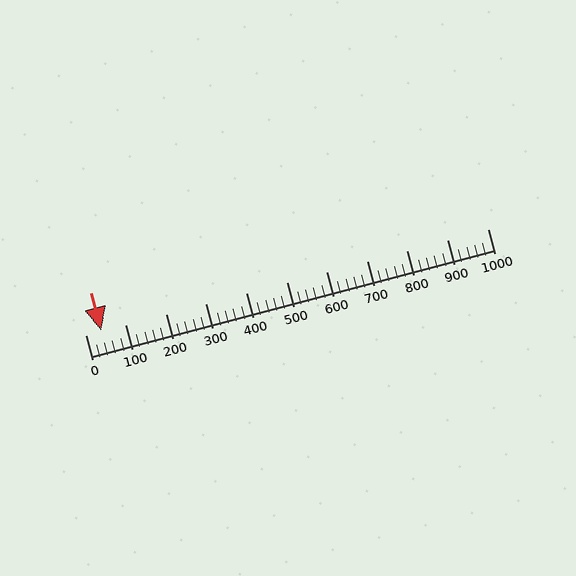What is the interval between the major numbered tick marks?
The major tick marks are spaced 100 units apart.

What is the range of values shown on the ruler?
The ruler shows values from 0 to 1000.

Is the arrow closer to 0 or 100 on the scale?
The arrow is closer to 0.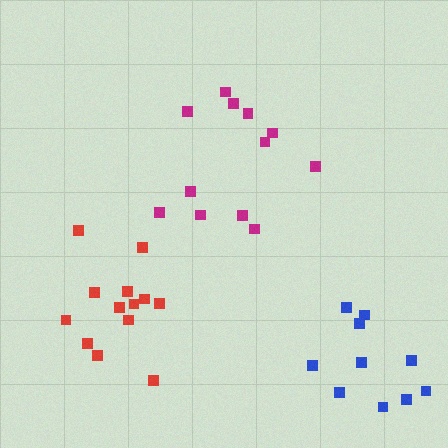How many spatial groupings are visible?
There are 3 spatial groupings.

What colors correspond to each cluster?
The clusters are colored: blue, magenta, red.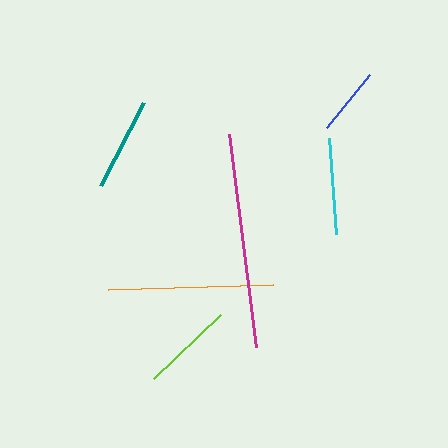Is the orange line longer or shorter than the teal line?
The orange line is longer than the teal line.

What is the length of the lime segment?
The lime segment is approximately 92 pixels long.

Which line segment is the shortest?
The blue line is the shortest at approximately 69 pixels.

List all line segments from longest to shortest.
From longest to shortest: magenta, orange, cyan, teal, lime, blue.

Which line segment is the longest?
The magenta line is the longest at approximately 215 pixels.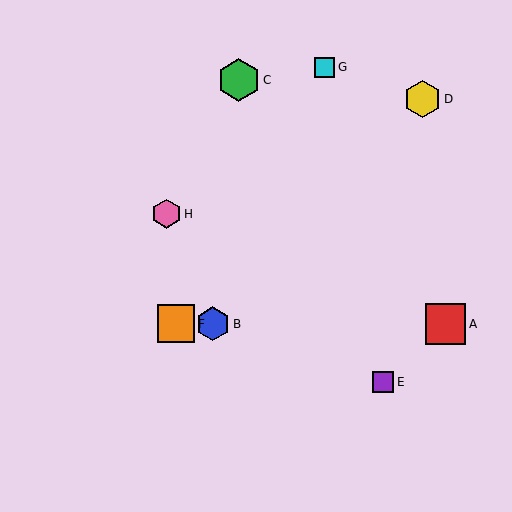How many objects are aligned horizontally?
3 objects (A, B, F) are aligned horizontally.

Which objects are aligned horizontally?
Objects A, B, F are aligned horizontally.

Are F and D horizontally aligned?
No, F is at y≈324 and D is at y≈99.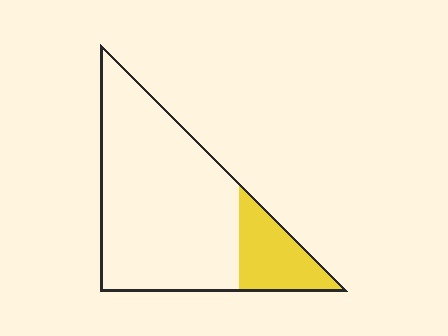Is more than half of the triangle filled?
No.